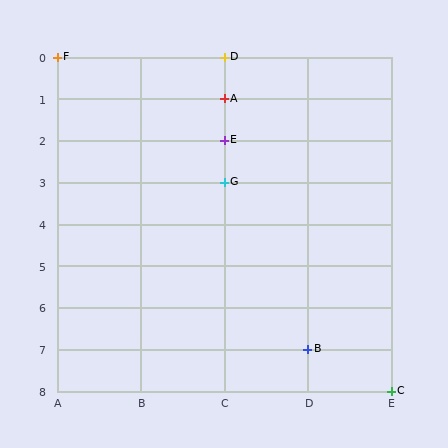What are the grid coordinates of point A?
Point A is at grid coordinates (C, 1).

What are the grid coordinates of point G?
Point G is at grid coordinates (C, 3).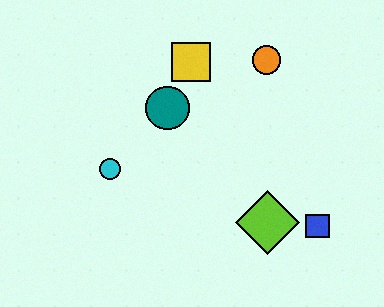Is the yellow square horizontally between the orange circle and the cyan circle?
Yes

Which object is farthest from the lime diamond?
The yellow square is farthest from the lime diamond.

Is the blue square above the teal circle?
No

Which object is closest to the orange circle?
The yellow square is closest to the orange circle.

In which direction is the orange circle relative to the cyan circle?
The orange circle is to the right of the cyan circle.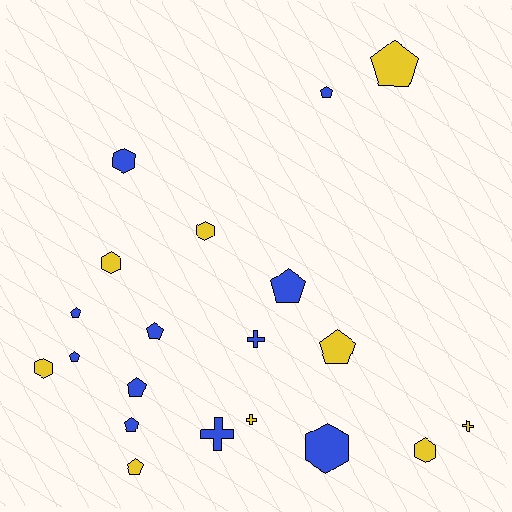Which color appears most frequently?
Blue, with 11 objects.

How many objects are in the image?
There are 20 objects.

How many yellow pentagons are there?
There are 3 yellow pentagons.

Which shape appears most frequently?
Pentagon, with 10 objects.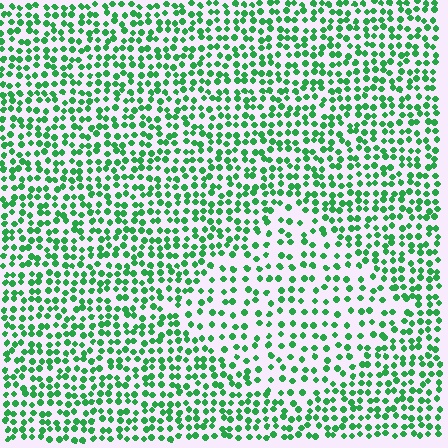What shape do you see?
I see a diamond.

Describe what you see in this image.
The image contains small green elements arranged at two different densities. A diamond-shaped region is visible where the elements are less densely packed than the surrounding area.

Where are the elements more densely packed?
The elements are more densely packed outside the diamond boundary.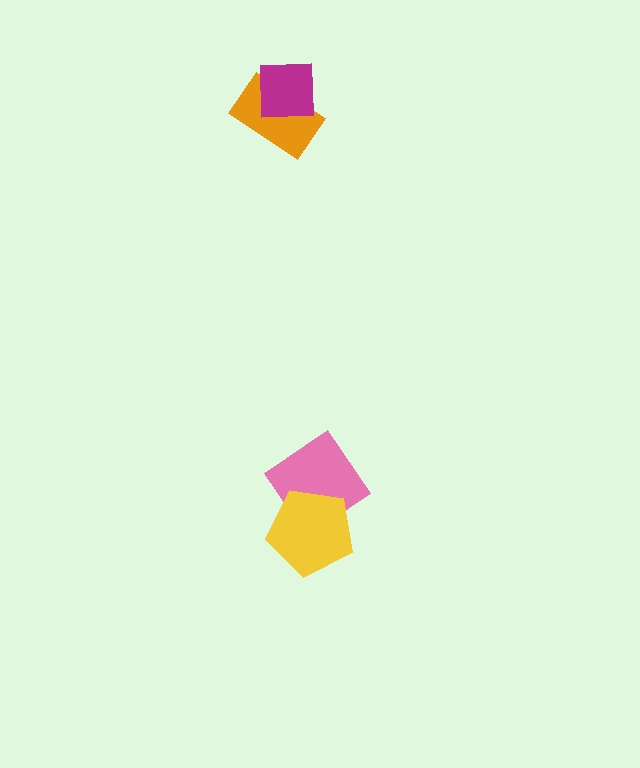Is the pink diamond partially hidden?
Yes, it is partially covered by another shape.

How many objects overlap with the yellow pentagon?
1 object overlaps with the yellow pentagon.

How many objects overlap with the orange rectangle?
1 object overlaps with the orange rectangle.